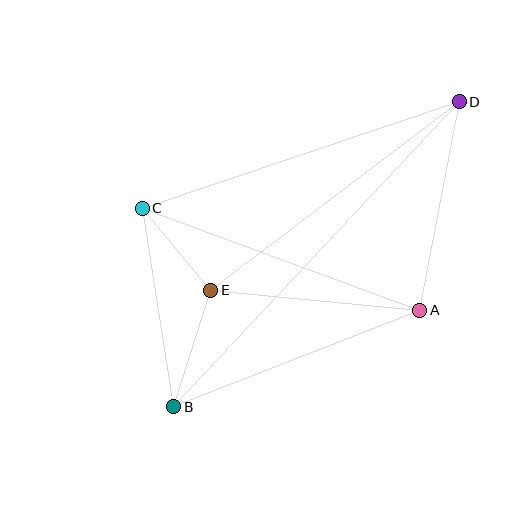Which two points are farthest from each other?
Points B and D are farthest from each other.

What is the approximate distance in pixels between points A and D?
The distance between A and D is approximately 212 pixels.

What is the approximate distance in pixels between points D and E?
The distance between D and E is approximately 312 pixels.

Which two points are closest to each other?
Points C and E are closest to each other.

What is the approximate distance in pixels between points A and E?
The distance between A and E is approximately 210 pixels.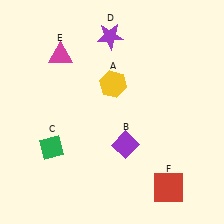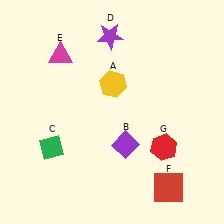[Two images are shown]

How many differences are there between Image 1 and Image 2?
There is 1 difference between the two images.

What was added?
A red hexagon (G) was added in Image 2.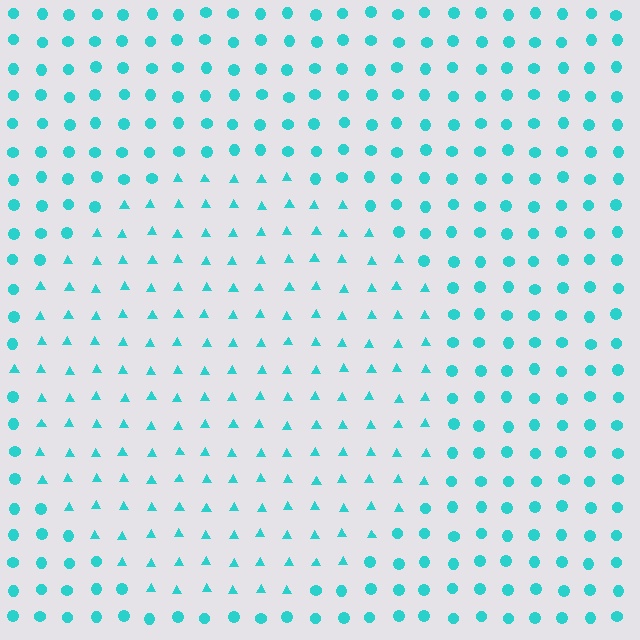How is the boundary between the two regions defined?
The boundary is defined by a change in element shape: triangles inside vs. circles outside. All elements share the same color and spacing.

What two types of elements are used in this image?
The image uses triangles inside the circle region and circles outside it.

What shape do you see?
I see a circle.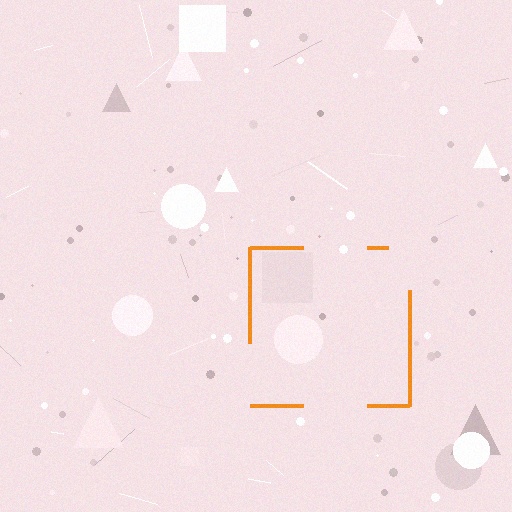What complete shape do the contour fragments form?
The contour fragments form a square.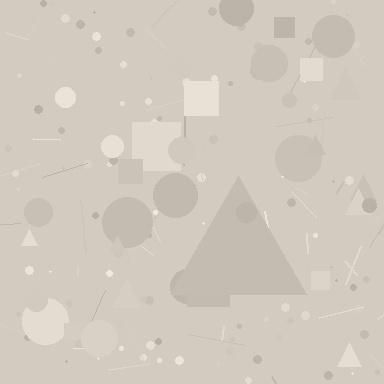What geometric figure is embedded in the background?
A triangle is embedded in the background.